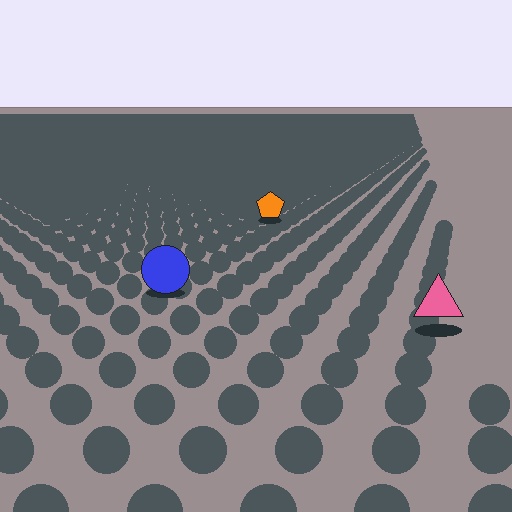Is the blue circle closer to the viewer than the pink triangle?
No. The pink triangle is closer — you can tell from the texture gradient: the ground texture is coarser near it.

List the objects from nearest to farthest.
From nearest to farthest: the pink triangle, the blue circle, the orange pentagon.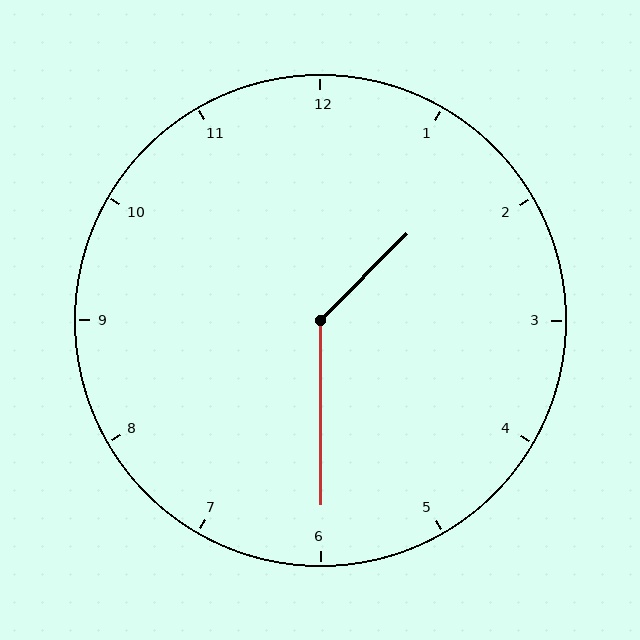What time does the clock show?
1:30.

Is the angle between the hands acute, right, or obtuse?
It is obtuse.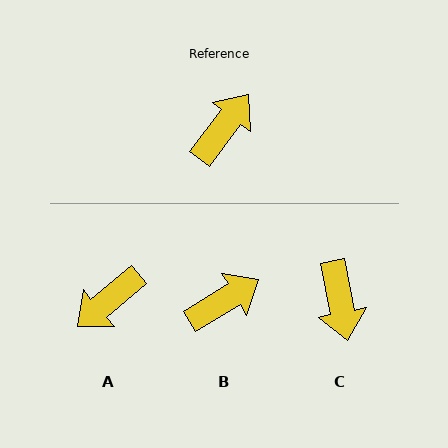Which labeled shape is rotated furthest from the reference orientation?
A, about 167 degrees away.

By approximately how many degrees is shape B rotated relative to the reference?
Approximately 22 degrees clockwise.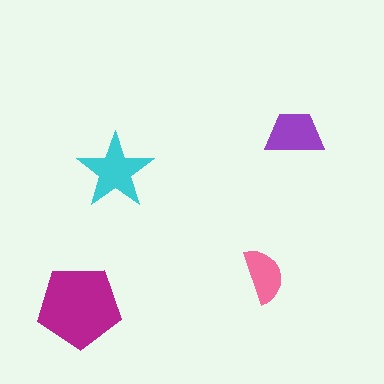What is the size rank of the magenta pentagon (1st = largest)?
1st.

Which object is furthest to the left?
The magenta pentagon is leftmost.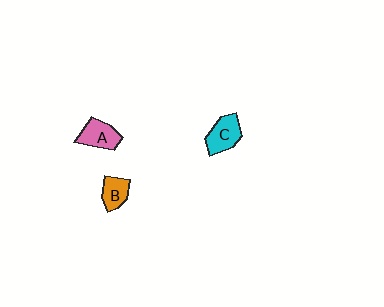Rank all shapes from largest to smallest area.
From largest to smallest: C (cyan), A (pink), B (orange).